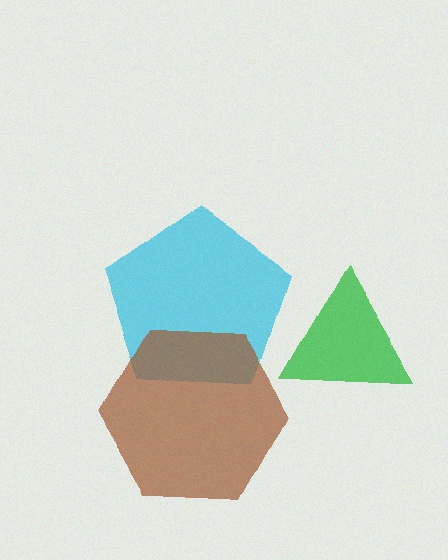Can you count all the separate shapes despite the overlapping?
Yes, there are 3 separate shapes.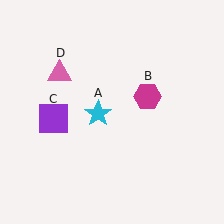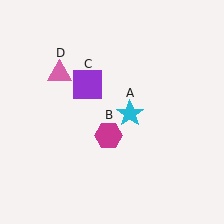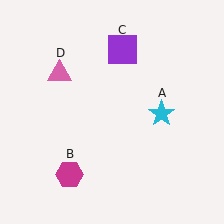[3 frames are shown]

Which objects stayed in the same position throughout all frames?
Pink triangle (object D) remained stationary.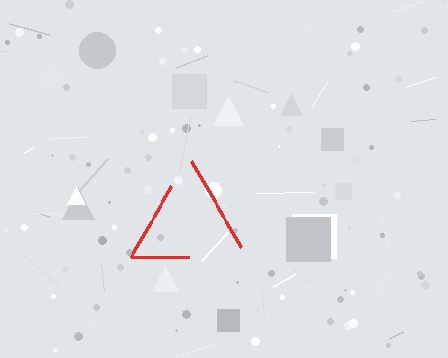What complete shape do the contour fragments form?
The contour fragments form a triangle.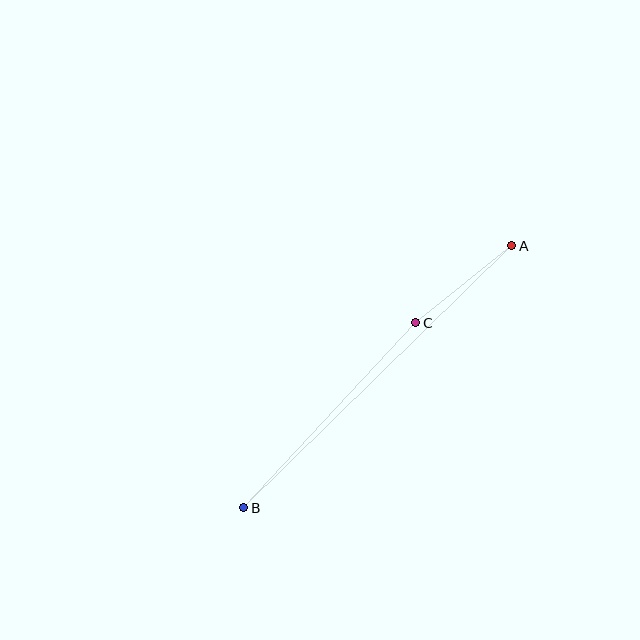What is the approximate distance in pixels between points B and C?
The distance between B and C is approximately 253 pixels.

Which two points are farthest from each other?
Points A and B are farthest from each other.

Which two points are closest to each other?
Points A and C are closest to each other.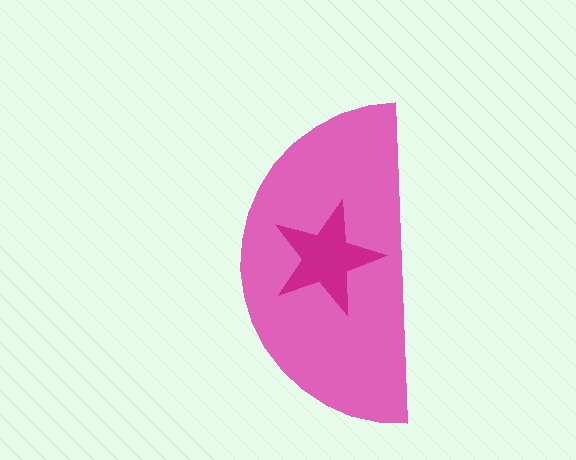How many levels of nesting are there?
2.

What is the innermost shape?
The magenta star.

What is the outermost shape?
The pink semicircle.